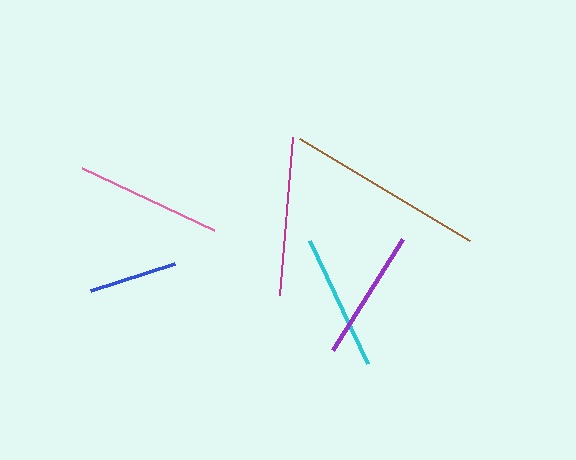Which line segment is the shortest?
The blue line is the shortest at approximately 89 pixels.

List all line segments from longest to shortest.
From longest to shortest: brown, magenta, pink, cyan, purple, blue.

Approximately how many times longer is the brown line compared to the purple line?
The brown line is approximately 1.5 times the length of the purple line.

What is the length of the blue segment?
The blue segment is approximately 89 pixels long.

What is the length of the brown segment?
The brown segment is approximately 198 pixels long.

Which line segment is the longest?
The brown line is the longest at approximately 198 pixels.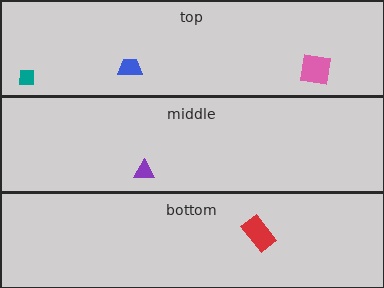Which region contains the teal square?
The top region.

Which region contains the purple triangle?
The middle region.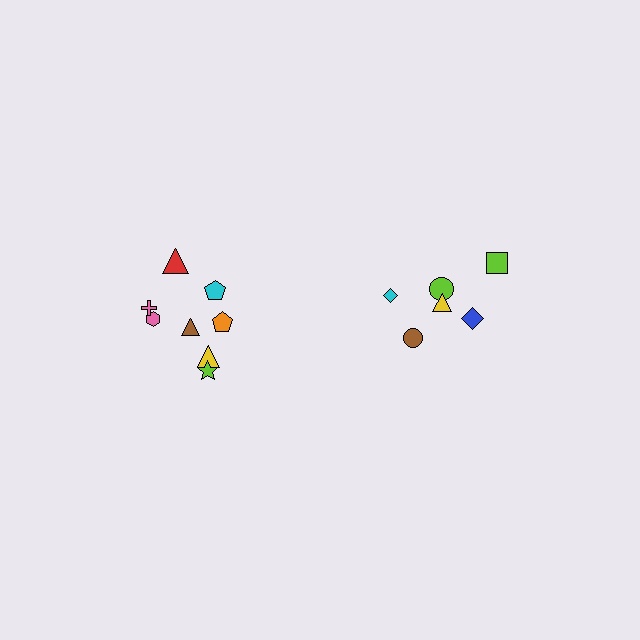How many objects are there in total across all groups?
There are 14 objects.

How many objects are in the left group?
There are 8 objects.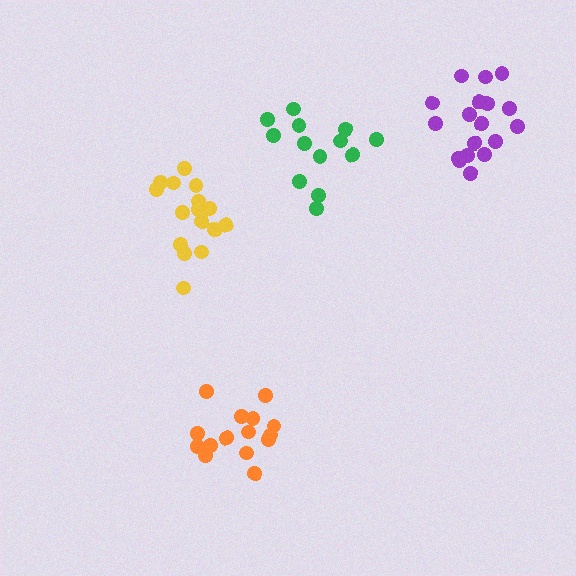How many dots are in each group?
Group 1: 18 dots, Group 2: 13 dots, Group 3: 16 dots, Group 4: 18 dots (65 total).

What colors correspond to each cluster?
The clusters are colored: yellow, green, orange, purple.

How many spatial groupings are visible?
There are 4 spatial groupings.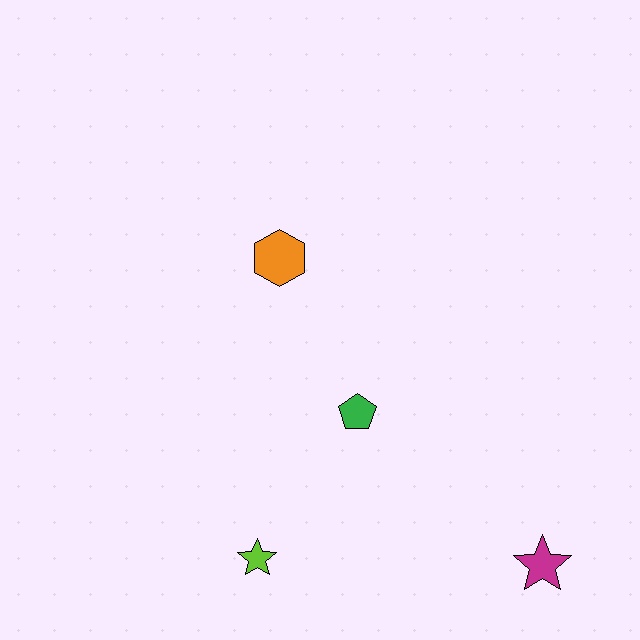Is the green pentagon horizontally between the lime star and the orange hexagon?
No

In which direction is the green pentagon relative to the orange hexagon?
The green pentagon is below the orange hexagon.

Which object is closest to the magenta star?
The green pentagon is closest to the magenta star.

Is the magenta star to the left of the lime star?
No